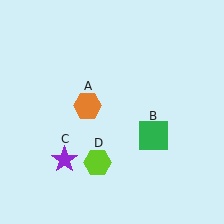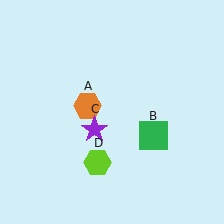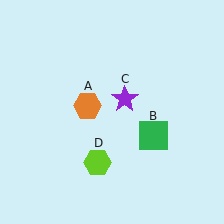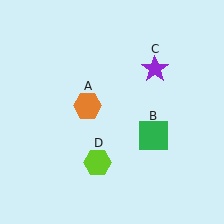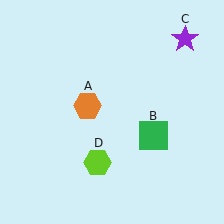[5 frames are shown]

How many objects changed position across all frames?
1 object changed position: purple star (object C).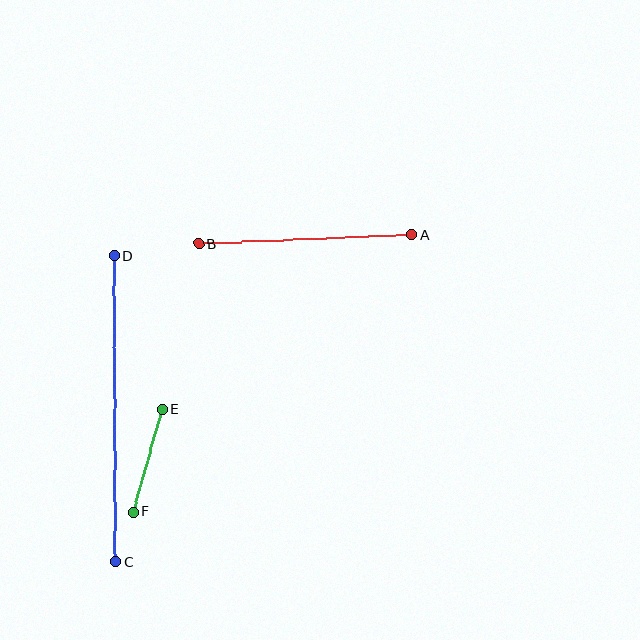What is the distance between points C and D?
The distance is approximately 306 pixels.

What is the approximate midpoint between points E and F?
The midpoint is at approximately (148, 461) pixels.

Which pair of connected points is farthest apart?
Points C and D are farthest apart.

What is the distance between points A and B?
The distance is approximately 214 pixels.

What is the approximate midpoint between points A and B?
The midpoint is at approximately (305, 240) pixels.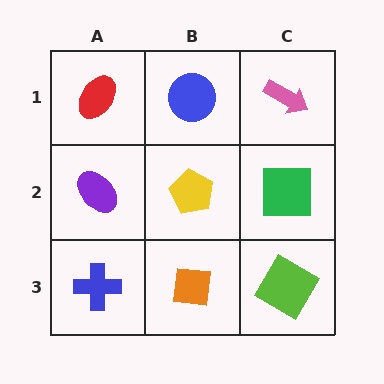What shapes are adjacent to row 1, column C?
A green square (row 2, column C), a blue circle (row 1, column B).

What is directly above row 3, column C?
A green square.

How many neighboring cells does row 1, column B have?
3.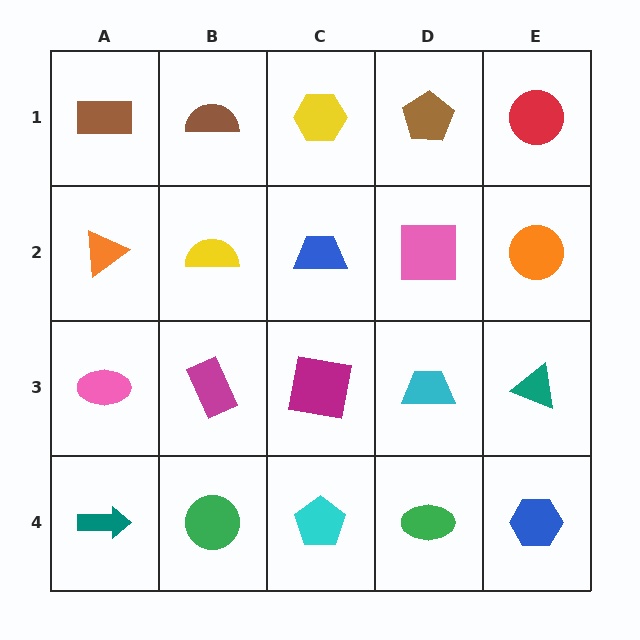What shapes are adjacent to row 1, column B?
A yellow semicircle (row 2, column B), a brown rectangle (row 1, column A), a yellow hexagon (row 1, column C).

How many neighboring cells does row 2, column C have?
4.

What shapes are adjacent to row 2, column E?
A red circle (row 1, column E), a teal triangle (row 3, column E), a pink square (row 2, column D).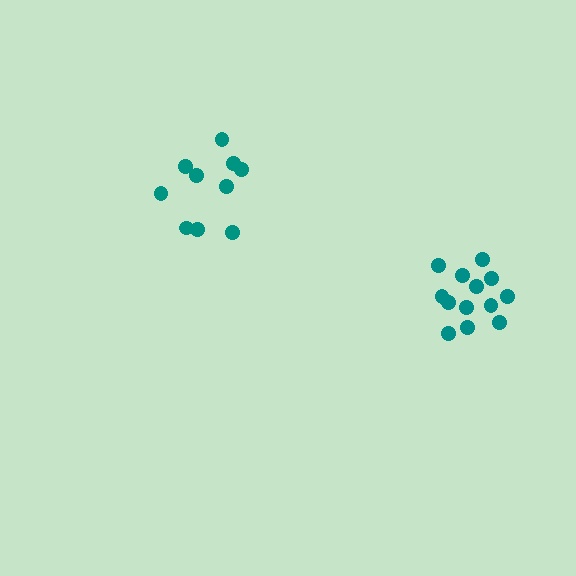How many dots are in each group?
Group 1: 10 dots, Group 2: 13 dots (23 total).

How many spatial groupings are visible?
There are 2 spatial groupings.